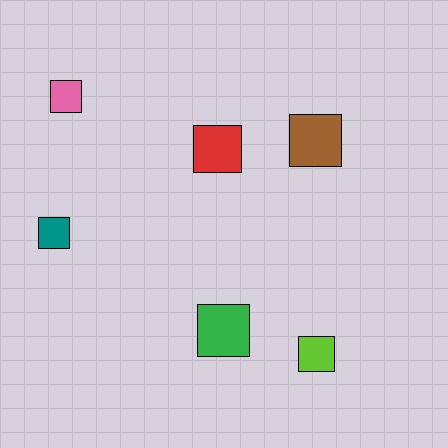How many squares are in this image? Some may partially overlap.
There are 6 squares.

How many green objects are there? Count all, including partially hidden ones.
There is 1 green object.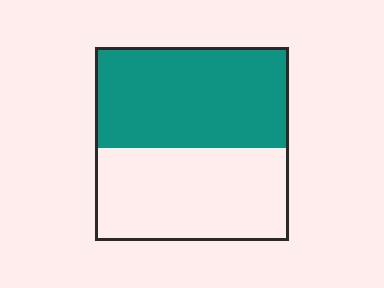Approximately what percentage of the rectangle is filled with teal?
Approximately 50%.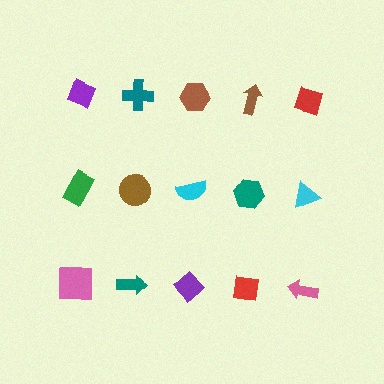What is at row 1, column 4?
A brown arrow.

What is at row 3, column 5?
A pink arrow.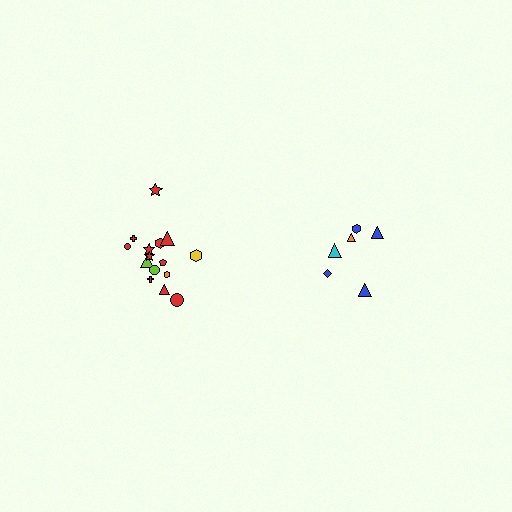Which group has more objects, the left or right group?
The left group.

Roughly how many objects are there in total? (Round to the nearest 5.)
Roughly 20 objects in total.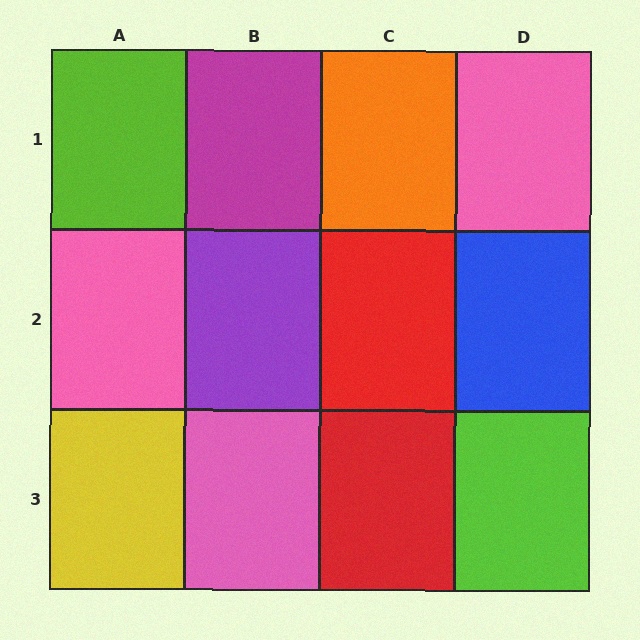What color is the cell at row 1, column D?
Pink.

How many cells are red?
2 cells are red.